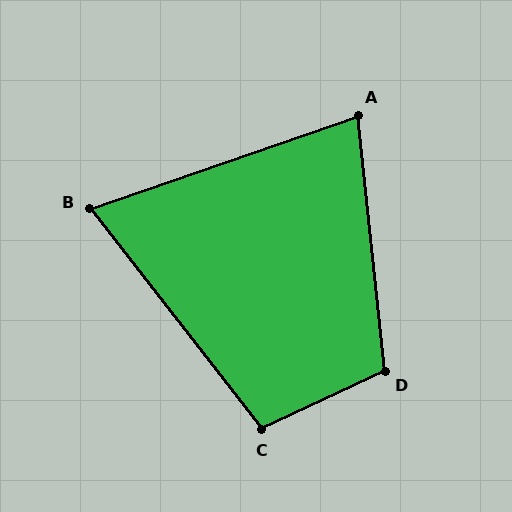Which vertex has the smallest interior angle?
B, at approximately 71 degrees.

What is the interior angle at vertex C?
Approximately 103 degrees (obtuse).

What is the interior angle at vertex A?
Approximately 77 degrees (acute).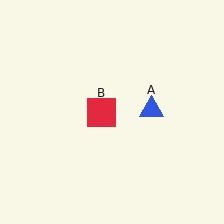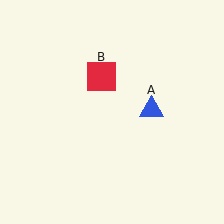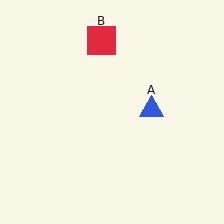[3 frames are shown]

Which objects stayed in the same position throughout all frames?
Blue triangle (object A) remained stationary.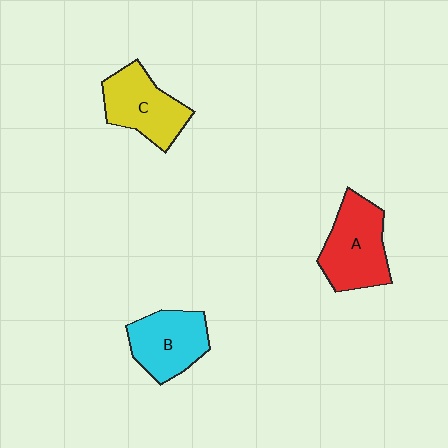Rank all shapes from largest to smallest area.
From largest to smallest: A (red), C (yellow), B (cyan).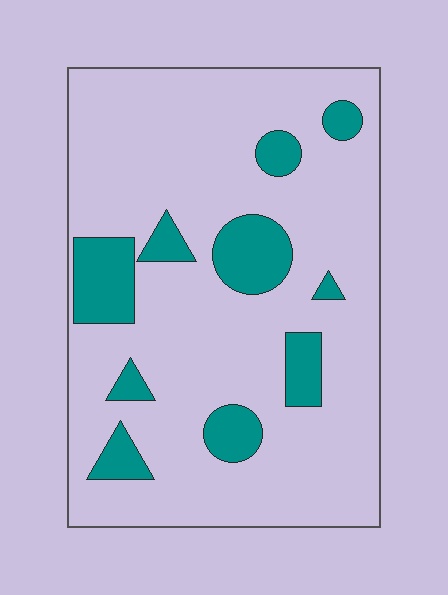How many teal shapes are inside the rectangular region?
10.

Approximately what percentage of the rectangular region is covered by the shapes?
Approximately 15%.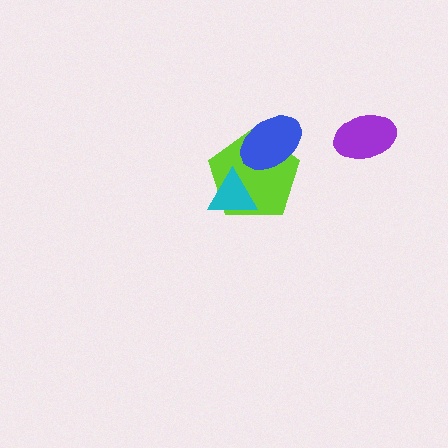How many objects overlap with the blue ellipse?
1 object overlaps with the blue ellipse.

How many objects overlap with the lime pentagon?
2 objects overlap with the lime pentagon.